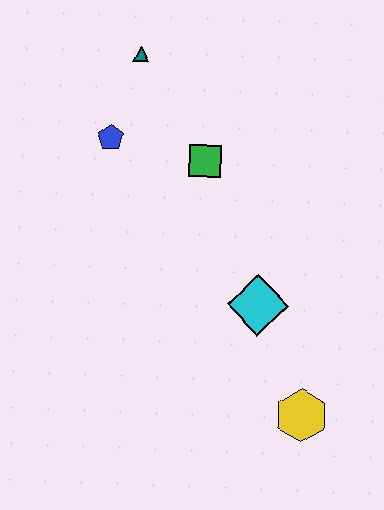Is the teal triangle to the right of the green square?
No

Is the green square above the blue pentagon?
No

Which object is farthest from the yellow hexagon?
The teal triangle is farthest from the yellow hexagon.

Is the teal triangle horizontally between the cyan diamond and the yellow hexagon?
No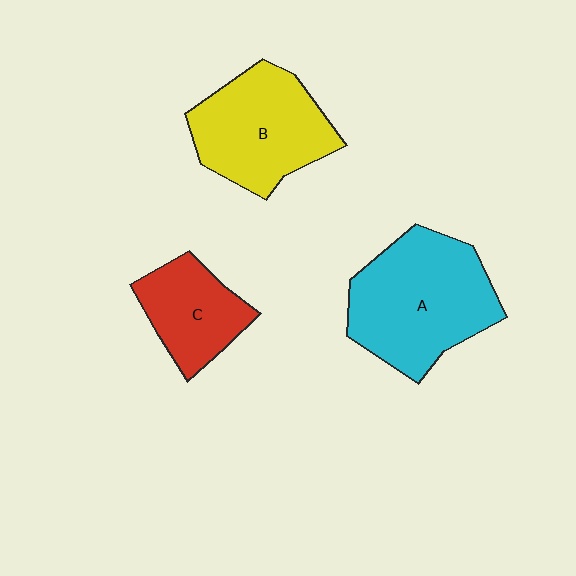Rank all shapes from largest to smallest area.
From largest to smallest: A (cyan), B (yellow), C (red).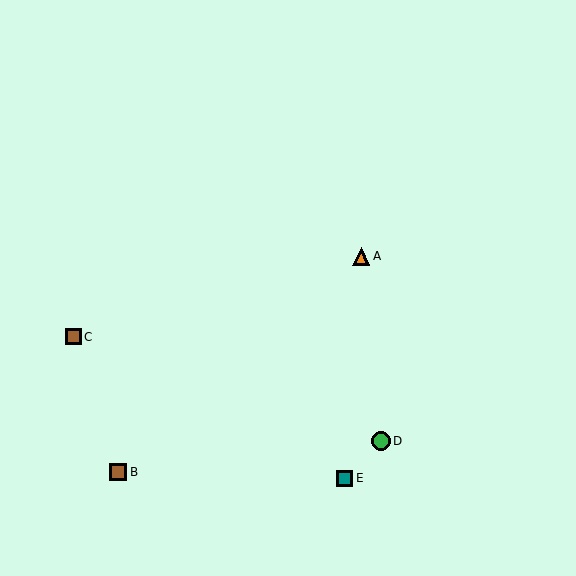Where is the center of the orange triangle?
The center of the orange triangle is at (361, 256).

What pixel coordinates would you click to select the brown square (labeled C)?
Click at (73, 337) to select the brown square C.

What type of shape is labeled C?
Shape C is a brown square.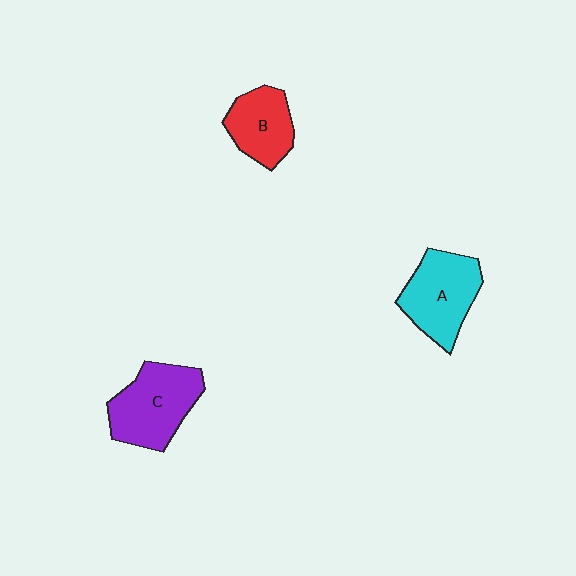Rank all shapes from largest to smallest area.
From largest to smallest: C (purple), A (cyan), B (red).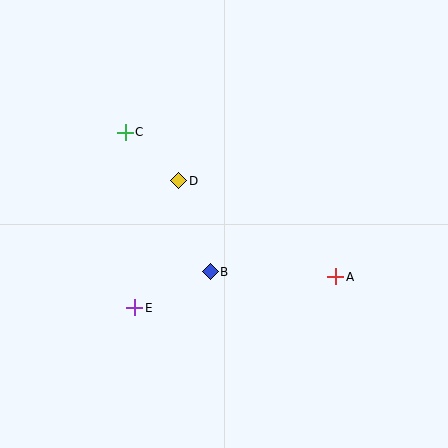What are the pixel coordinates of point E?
Point E is at (135, 308).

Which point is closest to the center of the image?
Point B at (210, 272) is closest to the center.